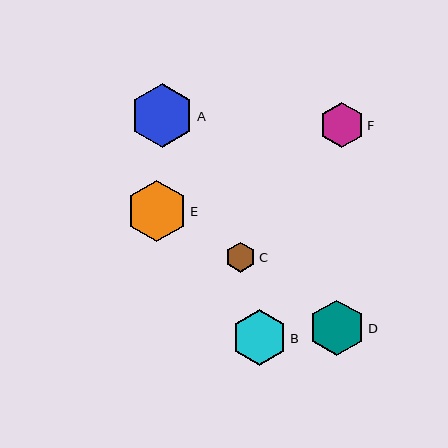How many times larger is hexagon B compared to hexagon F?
Hexagon B is approximately 1.2 times the size of hexagon F.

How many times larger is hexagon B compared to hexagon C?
Hexagon B is approximately 1.8 times the size of hexagon C.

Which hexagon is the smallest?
Hexagon C is the smallest with a size of approximately 30 pixels.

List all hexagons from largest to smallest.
From largest to smallest: A, E, B, D, F, C.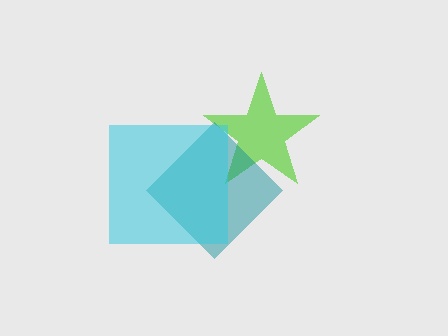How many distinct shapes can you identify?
There are 3 distinct shapes: a lime star, a teal diamond, a cyan square.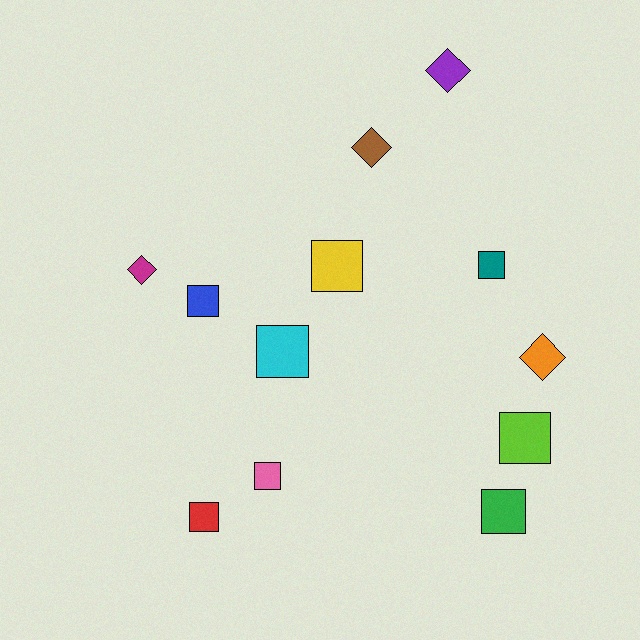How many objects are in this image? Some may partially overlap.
There are 12 objects.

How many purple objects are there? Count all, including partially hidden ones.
There is 1 purple object.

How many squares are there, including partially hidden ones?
There are 8 squares.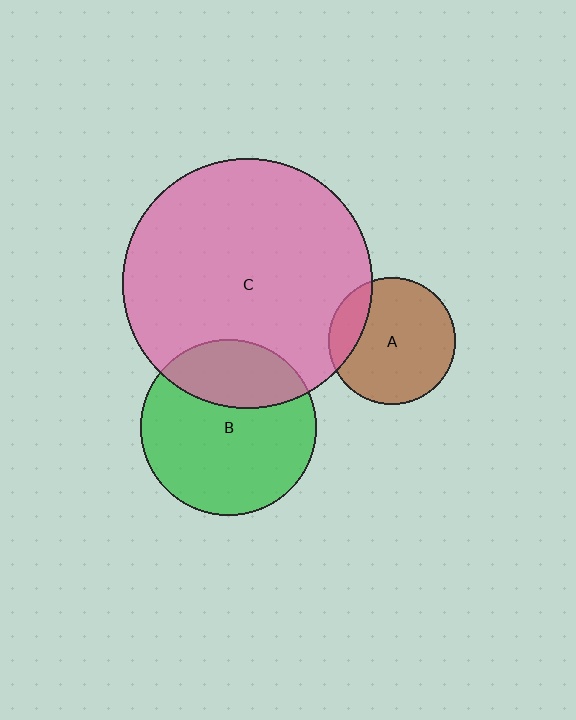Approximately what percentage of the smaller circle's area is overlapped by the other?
Approximately 30%.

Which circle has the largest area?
Circle C (pink).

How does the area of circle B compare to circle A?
Approximately 1.9 times.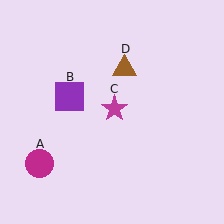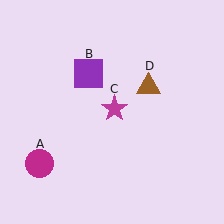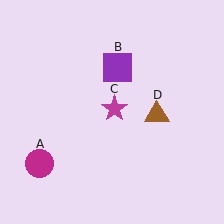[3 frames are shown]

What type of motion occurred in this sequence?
The purple square (object B), brown triangle (object D) rotated clockwise around the center of the scene.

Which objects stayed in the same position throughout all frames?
Magenta circle (object A) and magenta star (object C) remained stationary.